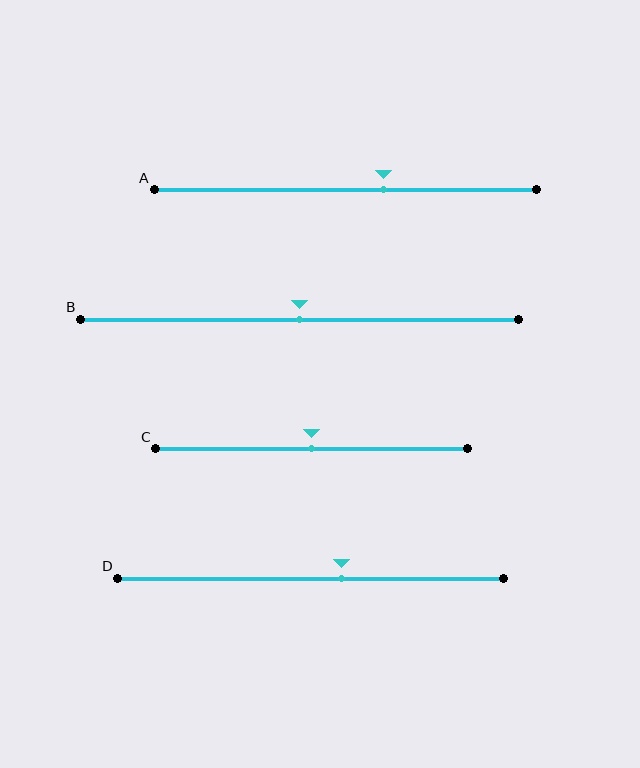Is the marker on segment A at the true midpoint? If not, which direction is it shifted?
No, the marker on segment A is shifted to the right by about 10% of the segment length.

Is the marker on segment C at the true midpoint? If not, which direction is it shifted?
Yes, the marker on segment C is at the true midpoint.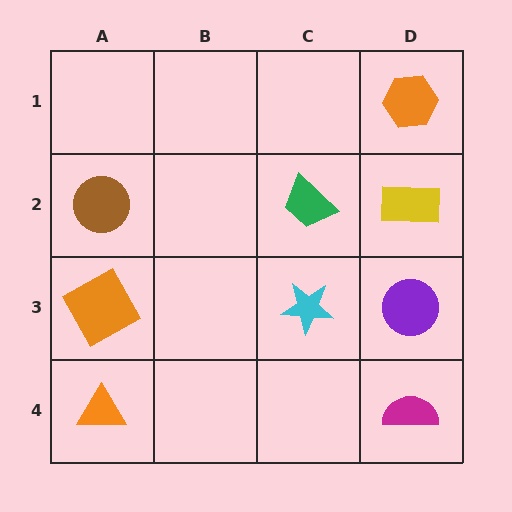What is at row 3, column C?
A cyan star.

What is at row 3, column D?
A purple circle.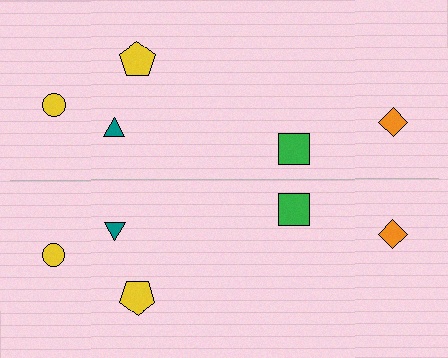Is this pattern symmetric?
Yes, this pattern has bilateral (reflection) symmetry.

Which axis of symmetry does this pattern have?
The pattern has a horizontal axis of symmetry running through the center of the image.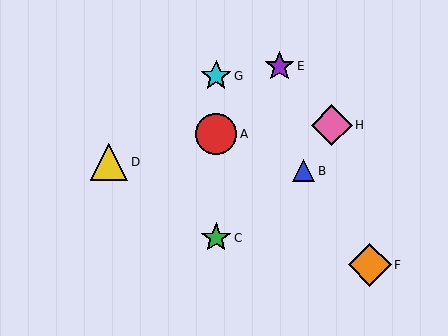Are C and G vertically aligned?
Yes, both are at x≈216.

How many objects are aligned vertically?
3 objects (A, C, G) are aligned vertically.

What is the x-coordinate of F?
Object F is at x≈370.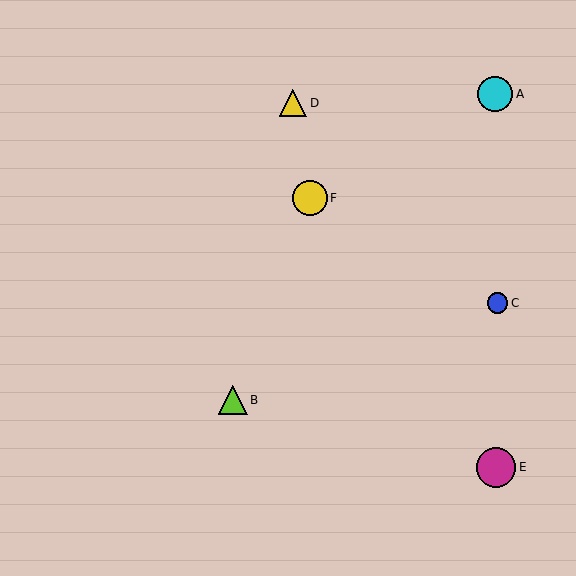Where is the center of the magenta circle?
The center of the magenta circle is at (496, 467).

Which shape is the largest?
The magenta circle (labeled E) is the largest.